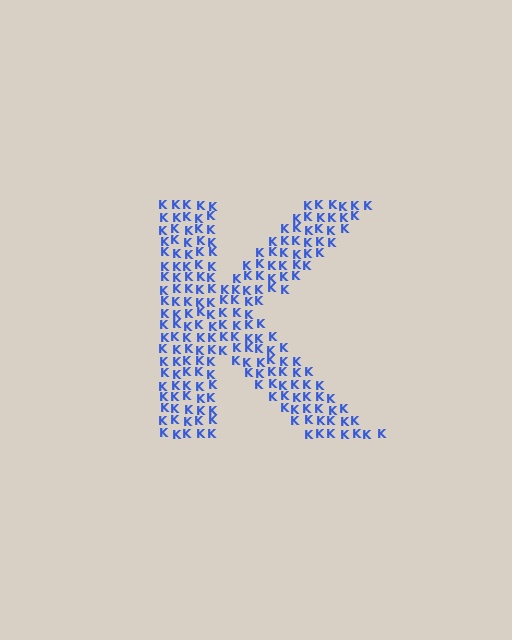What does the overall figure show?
The overall figure shows the letter K.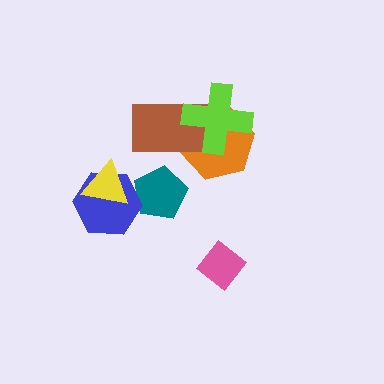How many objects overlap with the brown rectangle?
2 objects overlap with the brown rectangle.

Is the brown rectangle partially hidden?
Yes, it is partially covered by another shape.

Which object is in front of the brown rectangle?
The lime cross is in front of the brown rectangle.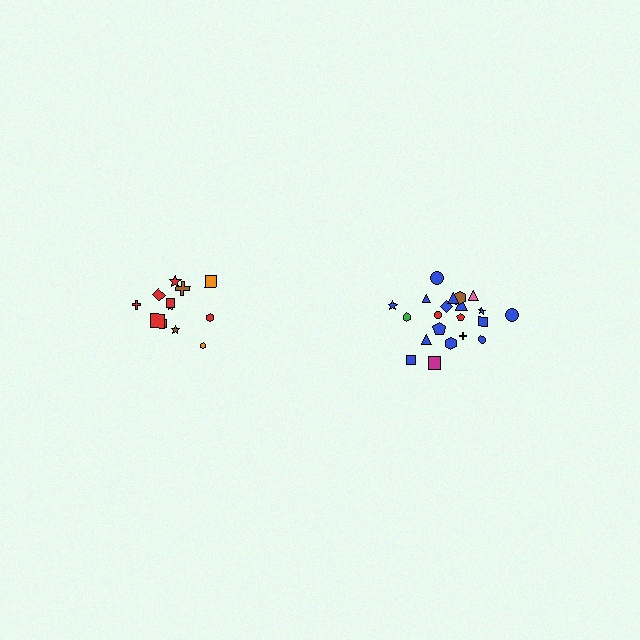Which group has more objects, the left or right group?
The right group.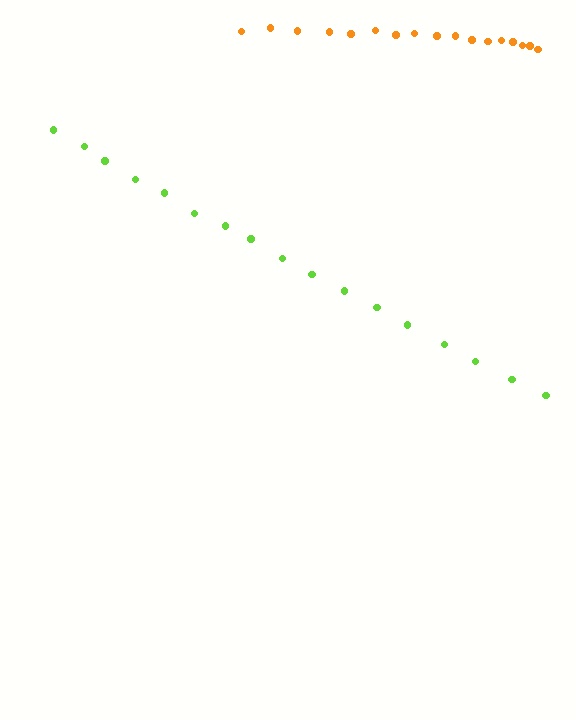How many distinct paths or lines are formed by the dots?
There are 2 distinct paths.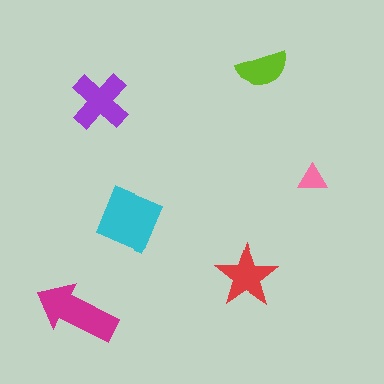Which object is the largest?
The cyan diamond.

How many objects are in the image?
There are 6 objects in the image.